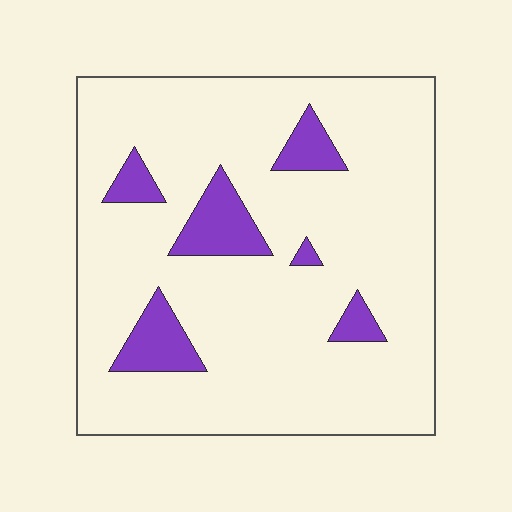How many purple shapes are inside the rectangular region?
6.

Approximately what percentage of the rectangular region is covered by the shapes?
Approximately 10%.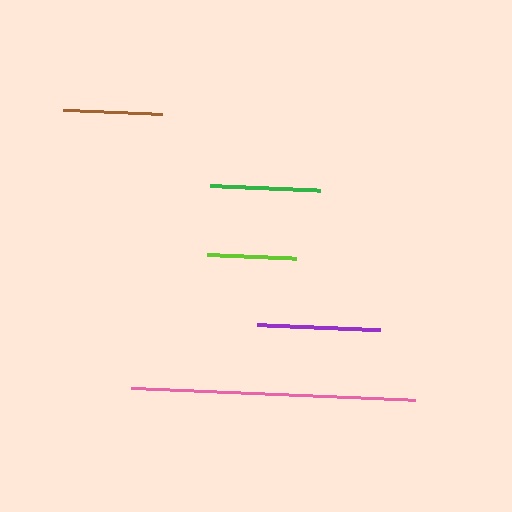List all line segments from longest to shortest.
From longest to shortest: pink, purple, green, brown, lime.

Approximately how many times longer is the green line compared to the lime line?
The green line is approximately 1.2 times the length of the lime line.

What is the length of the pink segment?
The pink segment is approximately 284 pixels long.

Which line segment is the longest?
The pink line is the longest at approximately 284 pixels.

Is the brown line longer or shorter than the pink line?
The pink line is longer than the brown line.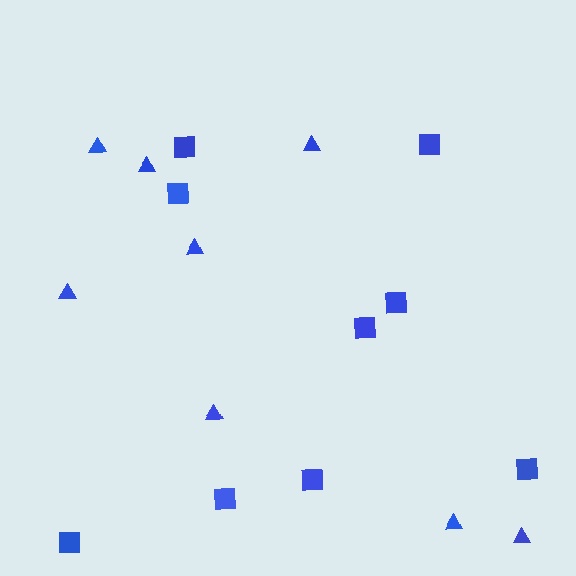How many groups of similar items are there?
There are 2 groups: one group of squares (9) and one group of triangles (8).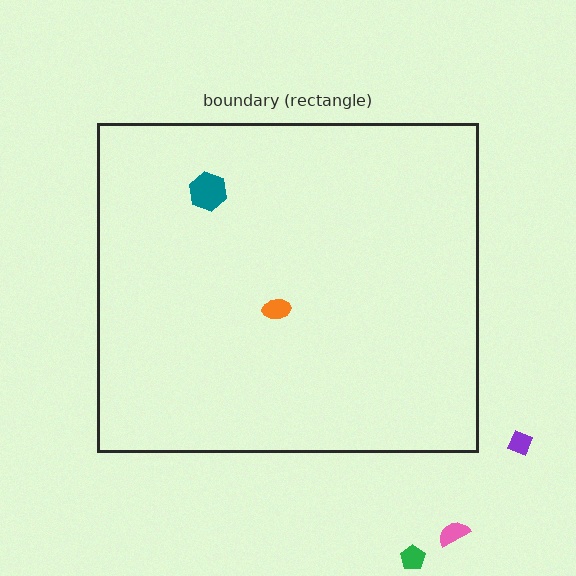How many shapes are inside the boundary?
2 inside, 3 outside.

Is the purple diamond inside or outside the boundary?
Outside.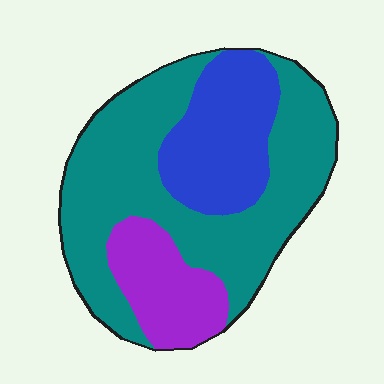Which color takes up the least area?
Purple, at roughly 15%.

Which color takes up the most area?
Teal, at roughly 60%.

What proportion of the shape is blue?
Blue covers roughly 25% of the shape.